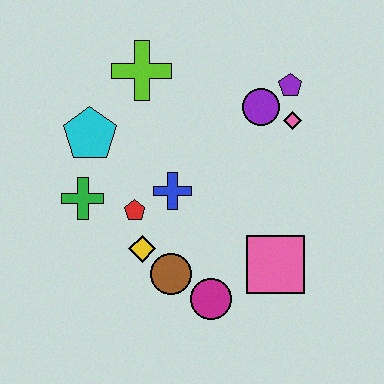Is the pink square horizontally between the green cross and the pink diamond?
Yes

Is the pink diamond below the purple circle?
Yes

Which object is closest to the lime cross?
The cyan pentagon is closest to the lime cross.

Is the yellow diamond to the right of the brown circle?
No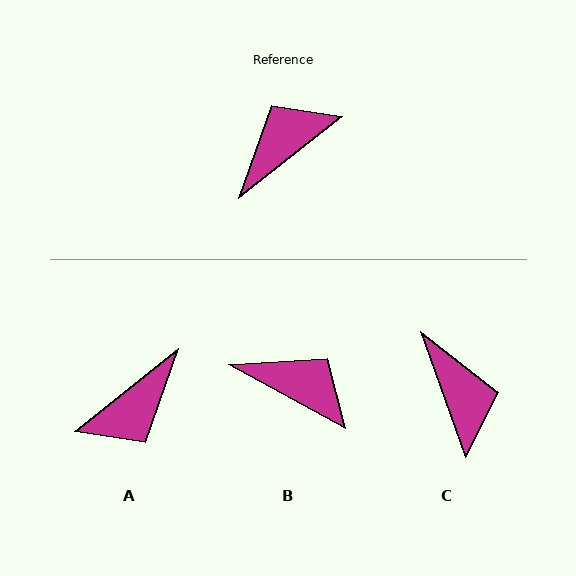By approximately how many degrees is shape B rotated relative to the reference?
Approximately 67 degrees clockwise.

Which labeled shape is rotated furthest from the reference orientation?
A, about 180 degrees away.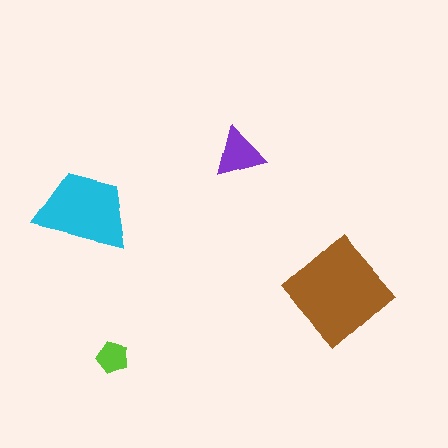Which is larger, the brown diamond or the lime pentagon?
The brown diamond.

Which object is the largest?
The brown diamond.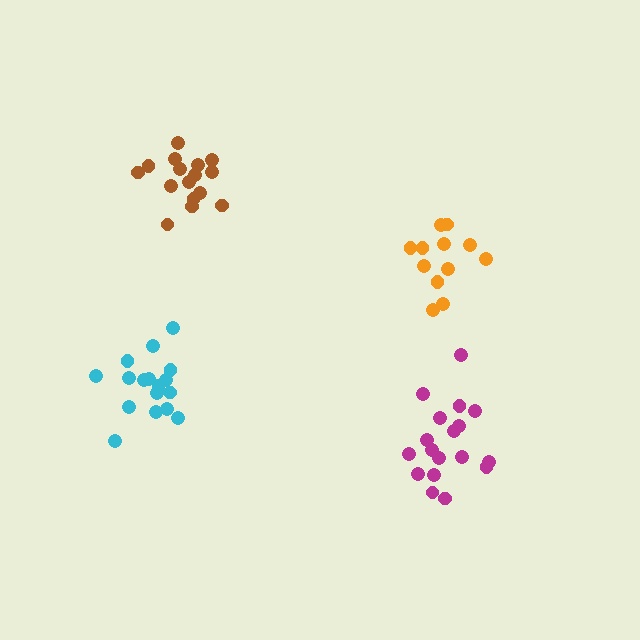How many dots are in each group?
Group 1: 18 dots, Group 2: 17 dots, Group 3: 12 dots, Group 4: 16 dots (63 total).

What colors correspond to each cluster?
The clusters are colored: magenta, cyan, orange, brown.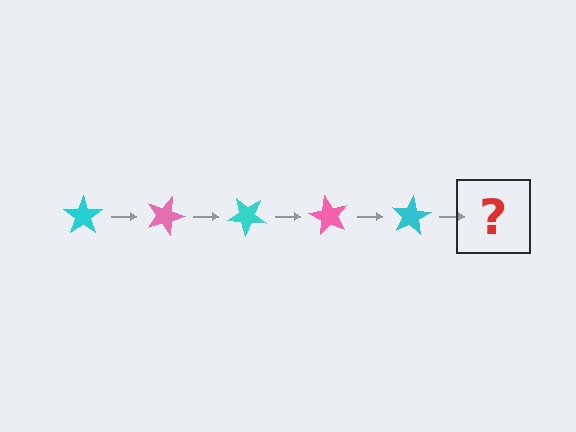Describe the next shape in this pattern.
It should be a pink star, rotated 100 degrees from the start.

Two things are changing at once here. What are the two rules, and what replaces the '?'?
The two rules are that it rotates 20 degrees each step and the color cycles through cyan and pink. The '?' should be a pink star, rotated 100 degrees from the start.